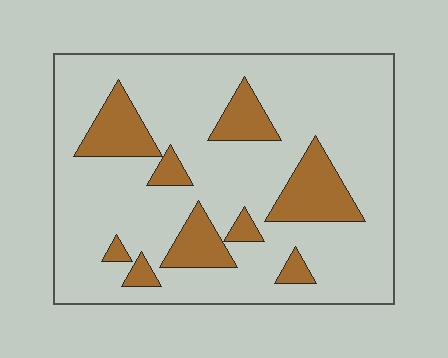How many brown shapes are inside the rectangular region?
9.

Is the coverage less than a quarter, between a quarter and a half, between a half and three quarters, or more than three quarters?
Less than a quarter.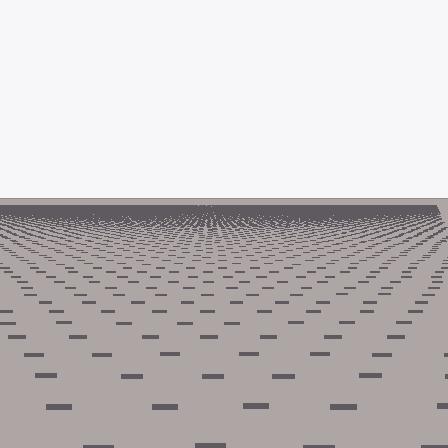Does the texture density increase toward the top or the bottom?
Density increases toward the top.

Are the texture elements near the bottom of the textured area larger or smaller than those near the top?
Larger. Near the bottom, elements are closer to the viewer and appear at a bigger on-screen size.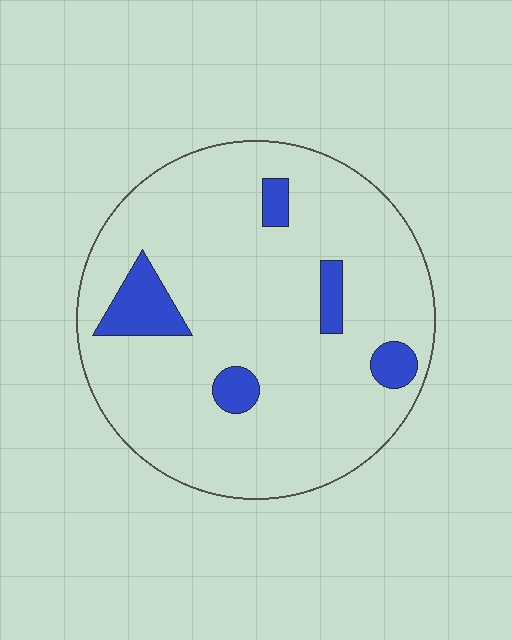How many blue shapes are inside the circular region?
5.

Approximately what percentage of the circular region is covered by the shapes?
Approximately 10%.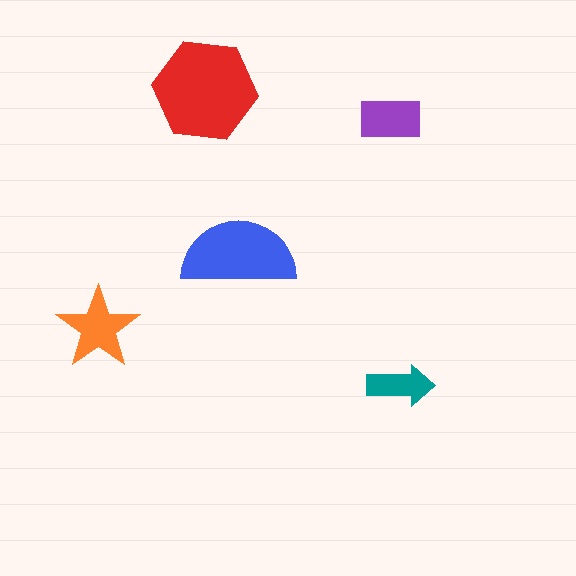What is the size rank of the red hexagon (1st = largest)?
1st.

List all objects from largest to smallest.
The red hexagon, the blue semicircle, the orange star, the purple rectangle, the teal arrow.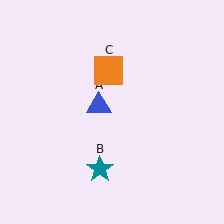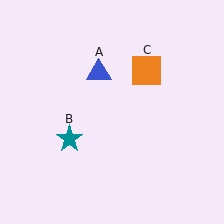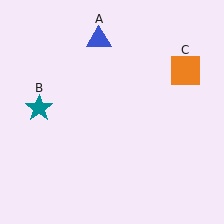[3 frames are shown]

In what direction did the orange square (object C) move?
The orange square (object C) moved right.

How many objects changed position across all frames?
3 objects changed position: blue triangle (object A), teal star (object B), orange square (object C).